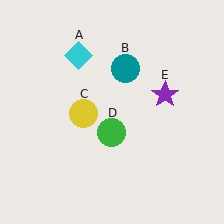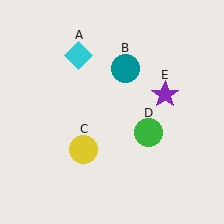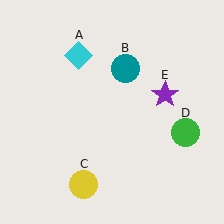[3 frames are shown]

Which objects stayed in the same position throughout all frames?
Cyan diamond (object A) and teal circle (object B) and purple star (object E) remained stationary.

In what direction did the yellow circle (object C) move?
The yellow circle (object C) moved down.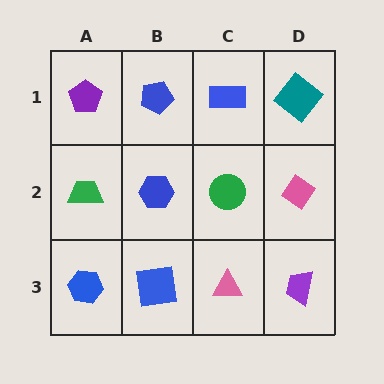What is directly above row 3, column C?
A green circle.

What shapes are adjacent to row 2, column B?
A blue pentagon (row 1, column B), a blue square (row 3, column B), a green trapezoid (row 2, column A), a green circle (row 2, column C).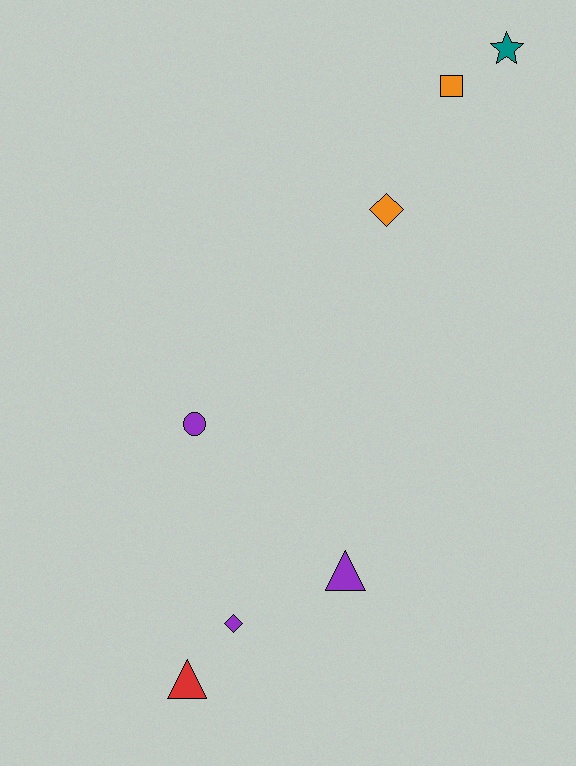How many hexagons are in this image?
There are no hexagons.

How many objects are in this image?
There are 7 objects.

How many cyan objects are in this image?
There are no cyan objects.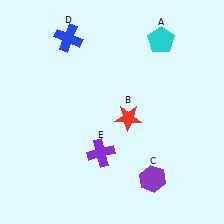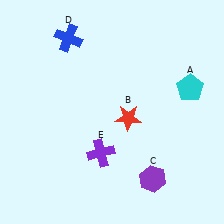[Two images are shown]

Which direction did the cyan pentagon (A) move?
The cyan pentagon (A) moved down.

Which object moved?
The cyan pentagon (A) moved down.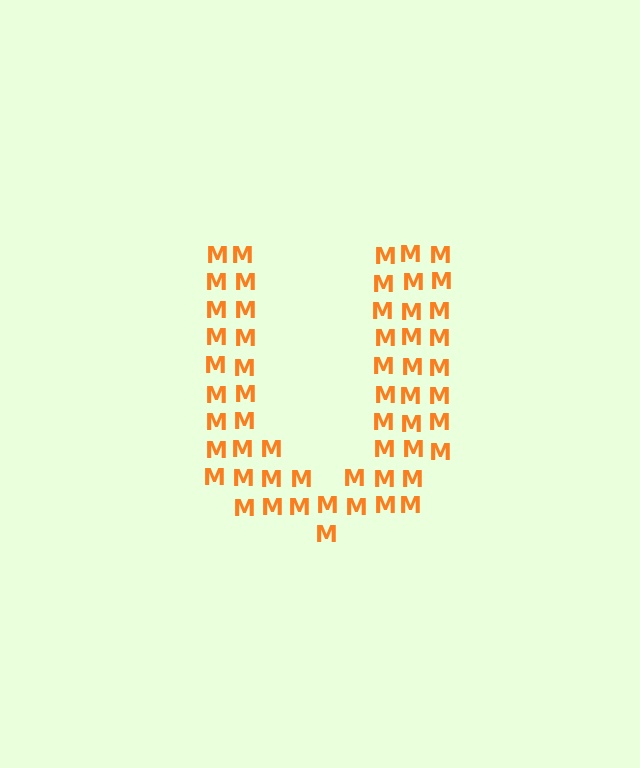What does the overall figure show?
The overall figure shows the letter U.